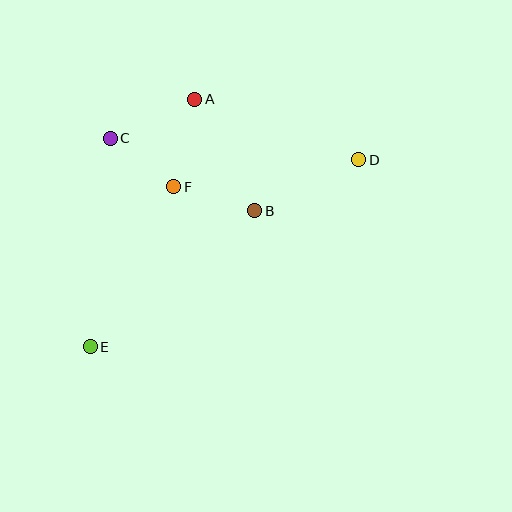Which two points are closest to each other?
Points C and F are closest to each other.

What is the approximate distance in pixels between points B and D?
The distance between B and D is approximately 116 pixels.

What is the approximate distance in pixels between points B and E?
The distance between B and E is approximately 214 pixels.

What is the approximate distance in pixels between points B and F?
The distance between B and F is approximately 84 pixels.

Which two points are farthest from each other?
Points D and E are farthest from each other.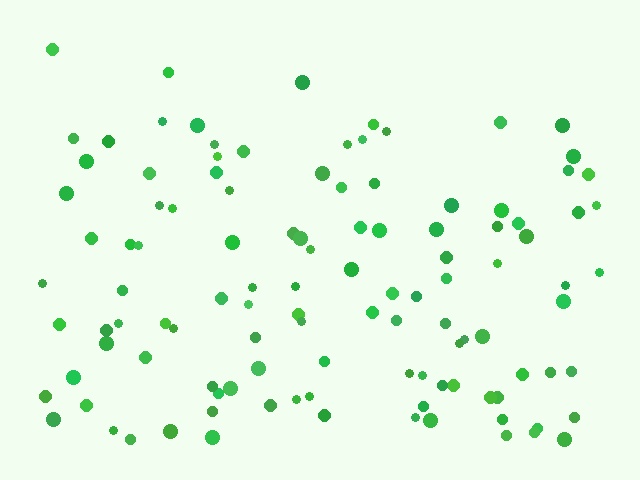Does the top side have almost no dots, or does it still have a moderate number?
Still a moderate number, just noticeably fewer than the bottom.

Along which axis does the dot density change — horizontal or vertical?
Vertical.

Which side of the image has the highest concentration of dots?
The bottom.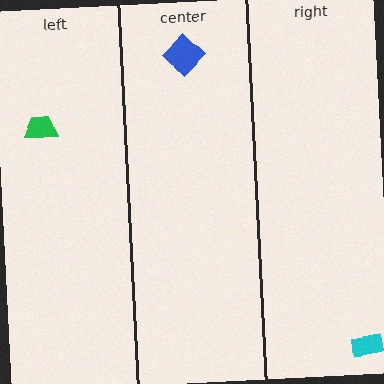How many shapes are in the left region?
1.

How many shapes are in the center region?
1.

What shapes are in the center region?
The blue diamond.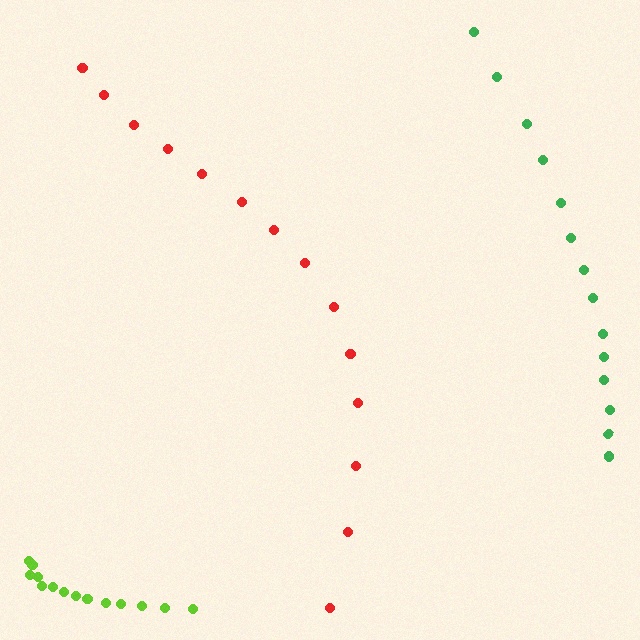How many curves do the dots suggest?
There are 3 distinct paths.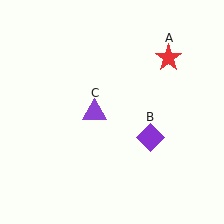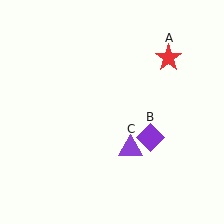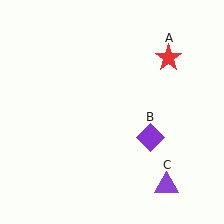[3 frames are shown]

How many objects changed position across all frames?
1 object changed position: purple triangle (object C).